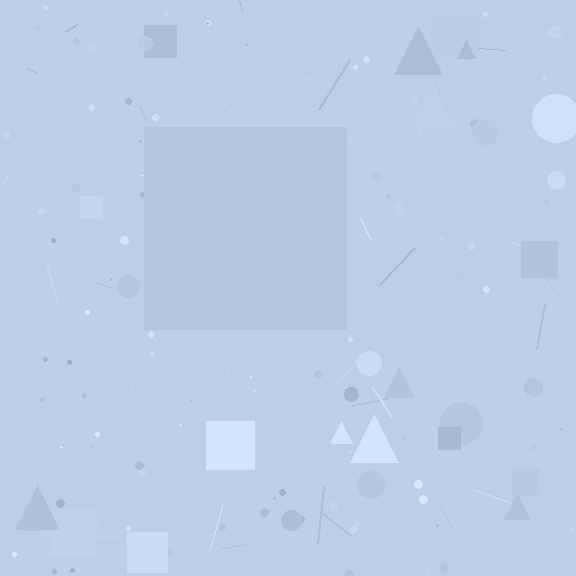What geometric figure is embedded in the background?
A square is embedded in the background.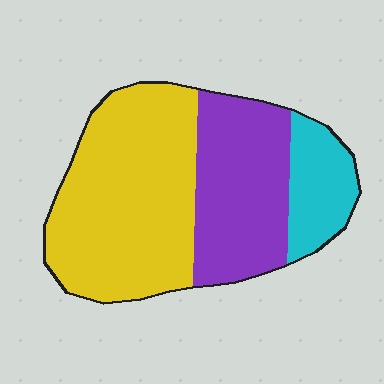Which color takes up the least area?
Cyan, at roughly 15%.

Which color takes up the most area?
Yellow, at roughly 55%.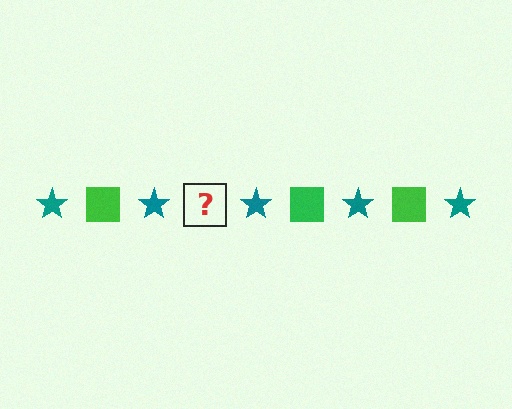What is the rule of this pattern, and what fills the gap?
The rule is that the pattern alternates between teal star and green square. The gap should be filled with a green square.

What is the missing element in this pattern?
The missing element is a green square.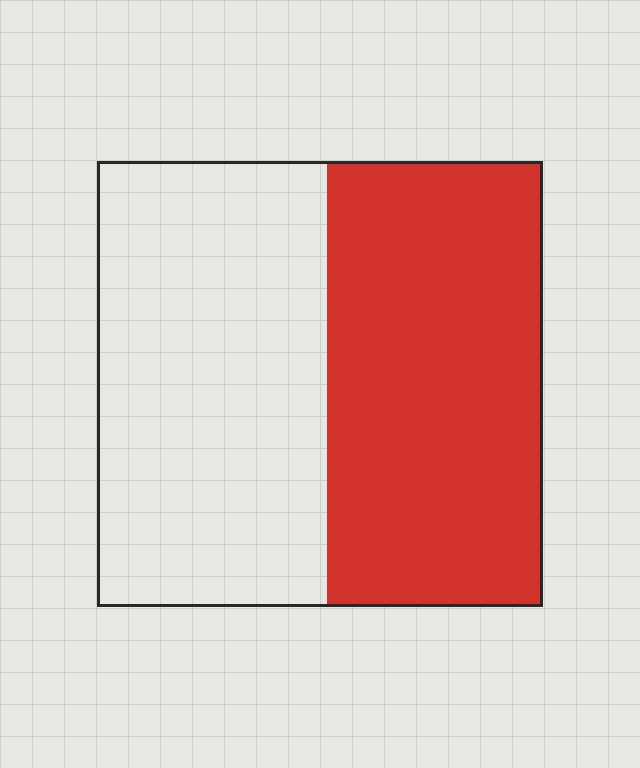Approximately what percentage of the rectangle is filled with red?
Approximately 50%.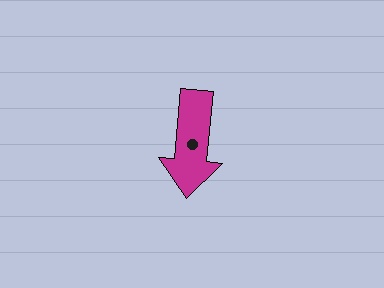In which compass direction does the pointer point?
South.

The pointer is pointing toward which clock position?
Roughly 6 o'clock.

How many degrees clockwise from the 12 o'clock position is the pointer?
Approximately 185 degrees.